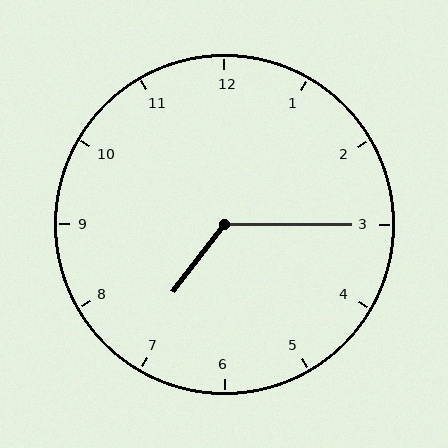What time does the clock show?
7:15.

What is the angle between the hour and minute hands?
Approximately 128 degrees.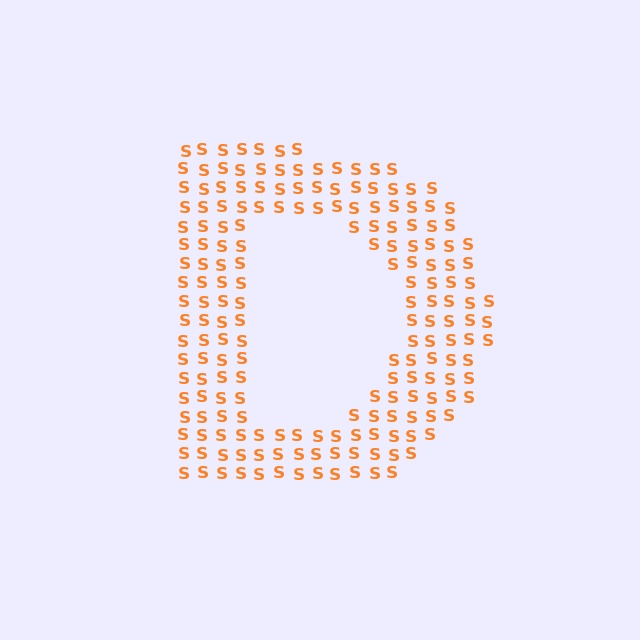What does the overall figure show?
The overall figure shows the letter D.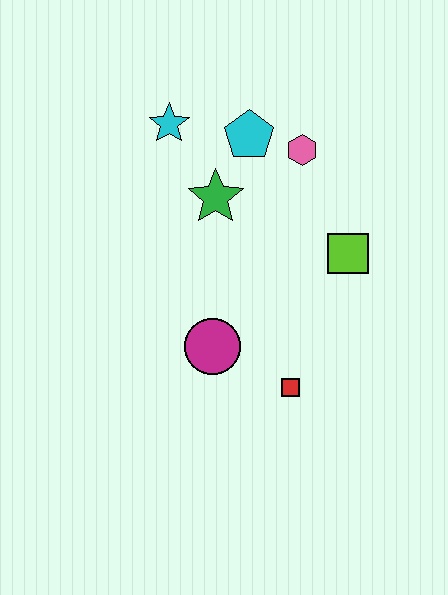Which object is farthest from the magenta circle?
The cyan star is farthest from the magenta circle.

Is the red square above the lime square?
No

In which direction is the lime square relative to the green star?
The lime square is to the right of the green star.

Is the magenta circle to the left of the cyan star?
No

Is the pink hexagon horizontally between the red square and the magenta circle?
No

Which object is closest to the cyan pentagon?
The pink hexagon is closest to the cyan pentagon.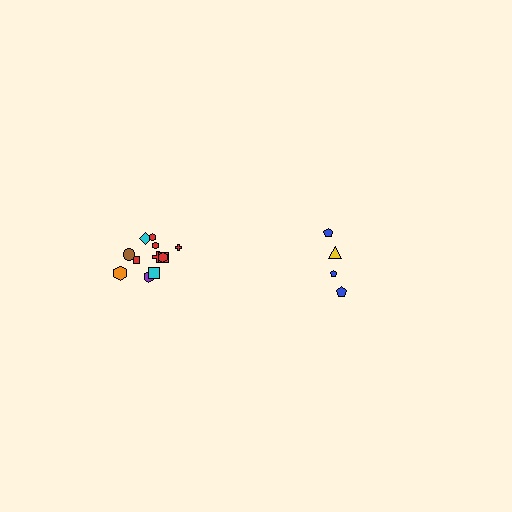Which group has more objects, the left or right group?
The left group.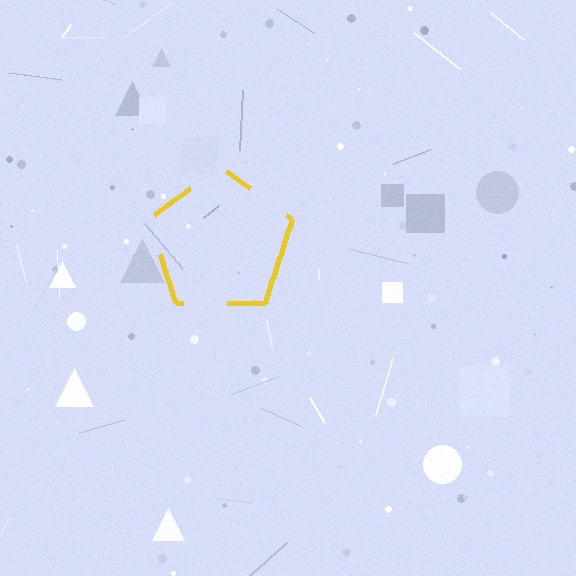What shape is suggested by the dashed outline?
The dashed outline suggests a pentagon.